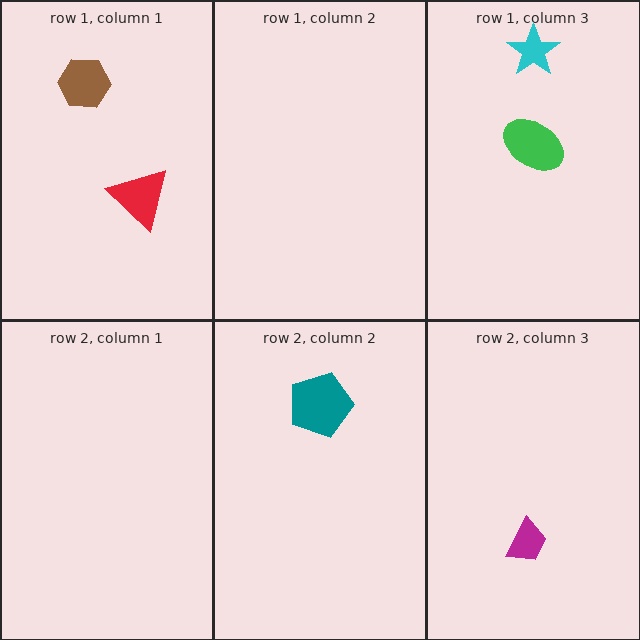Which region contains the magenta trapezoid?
The row 2, column 3 region.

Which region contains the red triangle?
The row 1, column 1 region.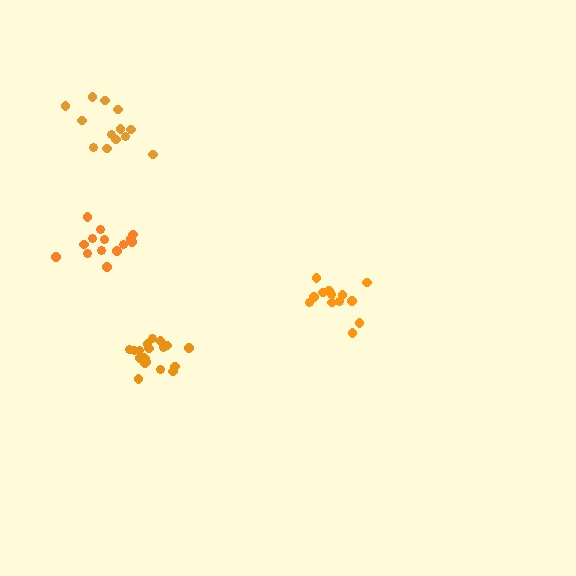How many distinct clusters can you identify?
There are 4 distinct clusters.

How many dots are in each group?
Group 1: 13 dots, Group 2: 19 dots, Group 3: 14 dots, Group 4: 13 dots (59 total).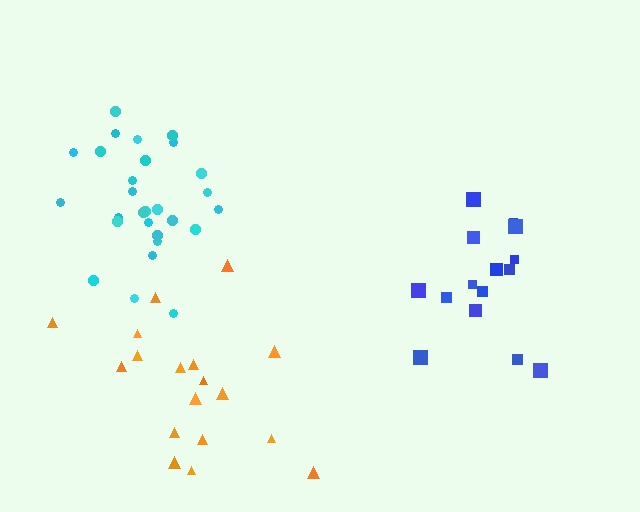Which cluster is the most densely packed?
Cyan.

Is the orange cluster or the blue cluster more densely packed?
Blue.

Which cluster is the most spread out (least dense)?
Orange.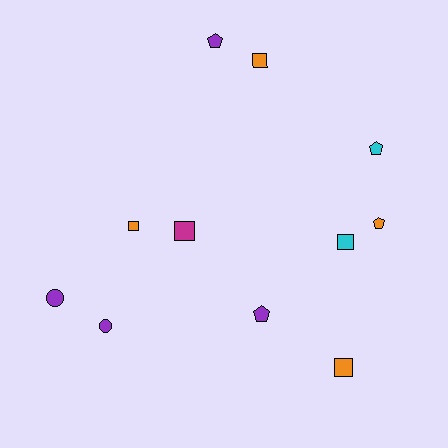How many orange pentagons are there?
There is 1 orange pentagon.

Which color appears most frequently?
Orange, with 4 objects.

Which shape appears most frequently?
Square, with 5 objects.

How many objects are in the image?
There are 11 objects.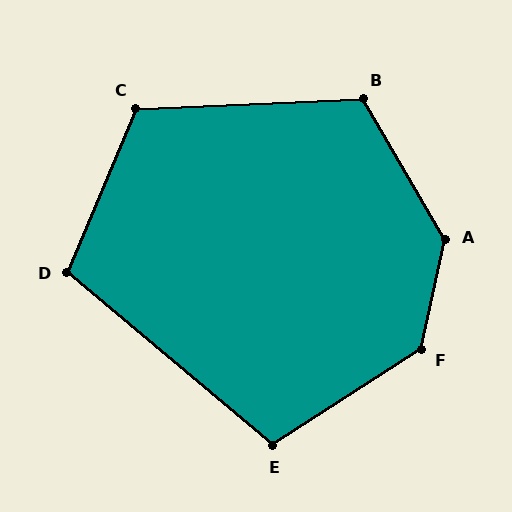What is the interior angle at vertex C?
Approximately 115 degrees (obtuse).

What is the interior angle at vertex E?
Approximately 107 degrees (obtuse).